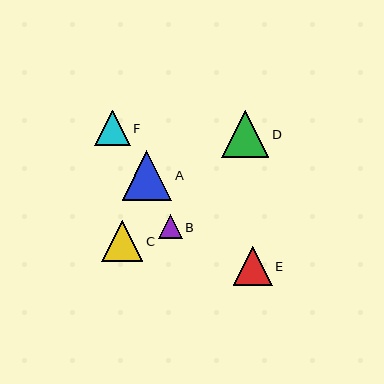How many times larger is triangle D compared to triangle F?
Triangle D is approximately 1.3 times the size of triangle F.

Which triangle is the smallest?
Triangle B is the smallest with a size of approximately 24 pixels.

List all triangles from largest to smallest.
From largest to smallest: A, D, C, E, F, B.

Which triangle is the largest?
Triangle A is the largest with a size of approximately 50 pixels.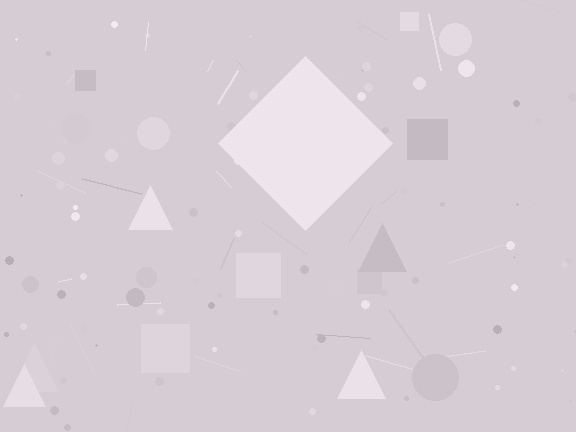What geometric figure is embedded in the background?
A diamond is embedded in the background.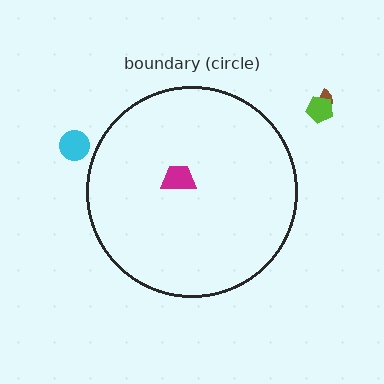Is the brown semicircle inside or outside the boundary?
Outside.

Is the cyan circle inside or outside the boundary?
Outside.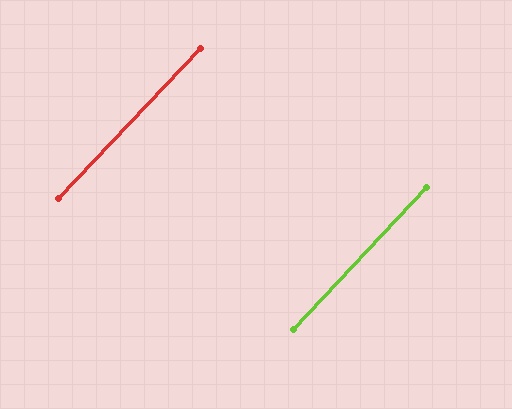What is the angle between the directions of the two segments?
Approximately 0 degrees.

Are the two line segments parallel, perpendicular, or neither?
Parallel — their directions differ by only 0.2°.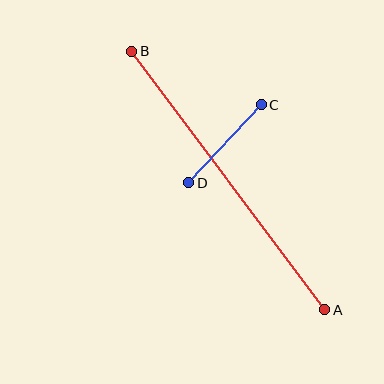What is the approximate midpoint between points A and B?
The midpoint is at approximately (228, 181) pixels.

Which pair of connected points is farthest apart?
Points A and B are farthest apart.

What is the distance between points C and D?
The distance is approximately 106 pixels.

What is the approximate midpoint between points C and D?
The midpoint is at approximately (225, 144) pixels.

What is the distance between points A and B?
The distance is approximately 323 pixels.